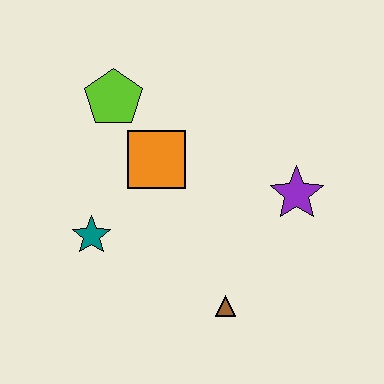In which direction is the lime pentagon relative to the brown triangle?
The lime pentagon is above the brown triangle.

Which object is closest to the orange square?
The lime pentagon is closest to the orange square.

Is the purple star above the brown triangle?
Yes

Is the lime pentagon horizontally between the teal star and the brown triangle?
Yes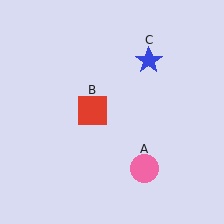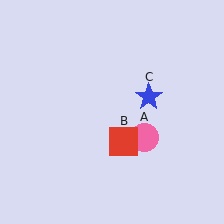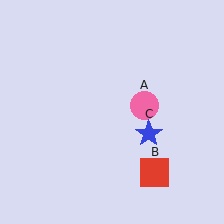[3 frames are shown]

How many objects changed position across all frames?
3 objects changed position: pink circle (object A), red square (object B), blue star (object C).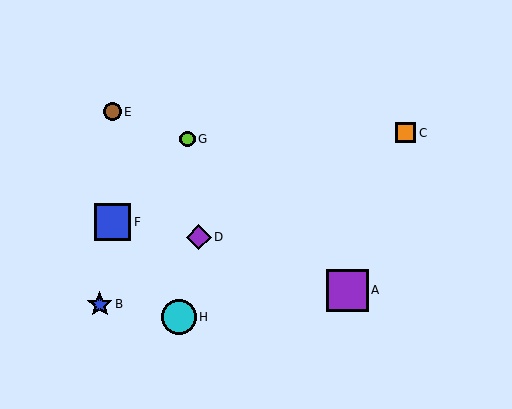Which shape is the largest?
The purple square (labeled A) is the largest.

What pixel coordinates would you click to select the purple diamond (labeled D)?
Click at (199, 237) to select the purple diamond D.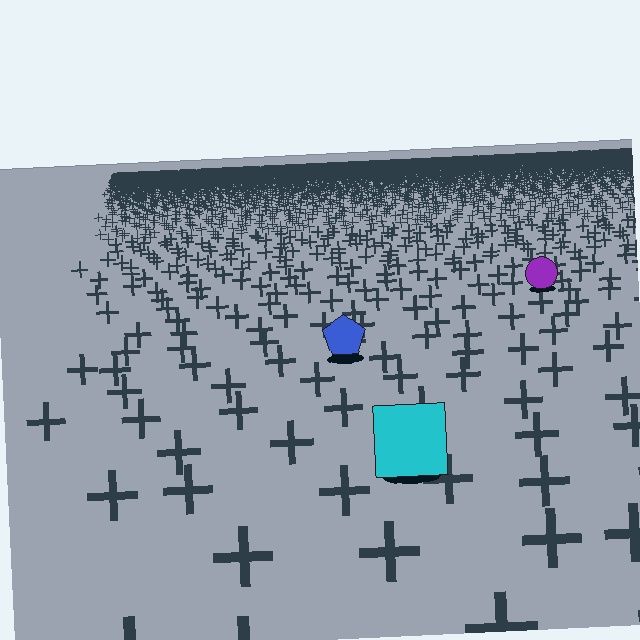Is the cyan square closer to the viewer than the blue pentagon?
Yes. The cyan square is closer — you can tell from the texture gradient: the ground texture is coarser near it.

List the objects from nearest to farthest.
From nearest to farthest: the cyan square, the blue pentagon, the purple circle.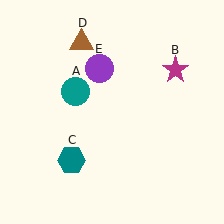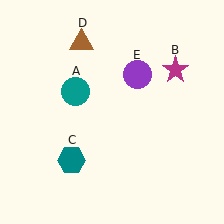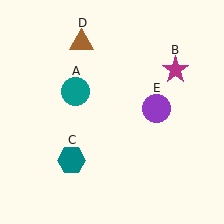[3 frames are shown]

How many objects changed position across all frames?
1 object changed position: purple circle (object E).